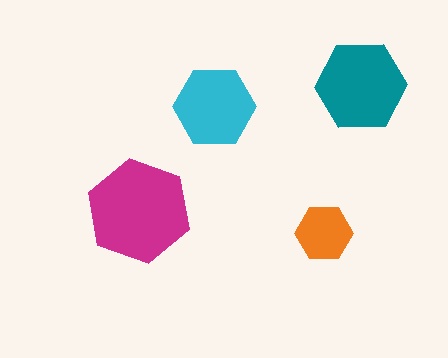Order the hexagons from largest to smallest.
the magenta one, the teal one, the cyan one, the orange one.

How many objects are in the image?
There are 4 objects in the image.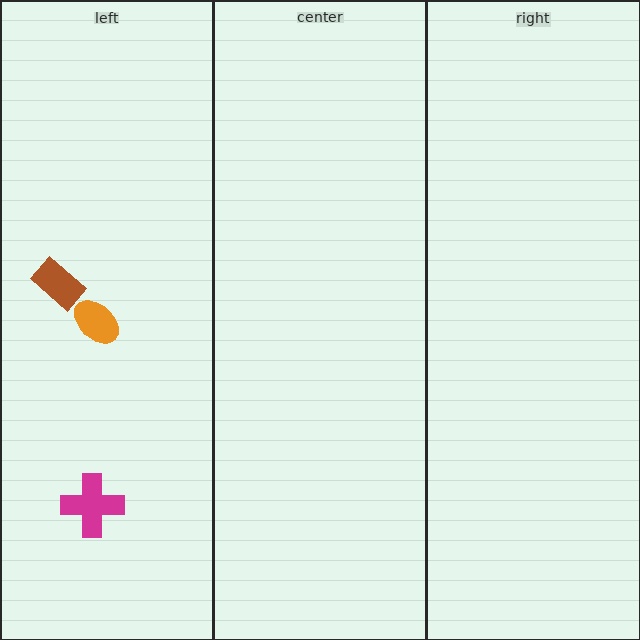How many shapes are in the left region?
3.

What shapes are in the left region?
The brown rectangle, the magenta cross, the orange ellipse.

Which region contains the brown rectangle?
The left region.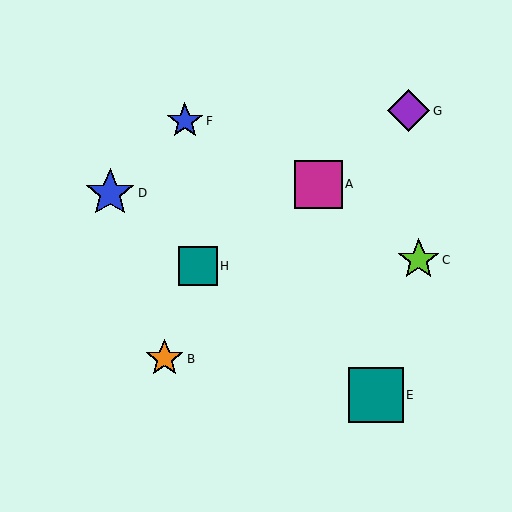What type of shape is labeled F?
Shape F is a blue star.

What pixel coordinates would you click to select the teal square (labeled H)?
Click at (198, 266) to select the teal square H.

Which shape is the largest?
The teal square (labeled E) is the largest.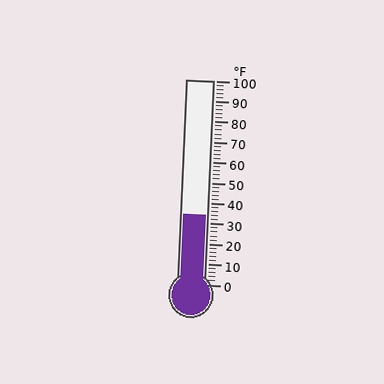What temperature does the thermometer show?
The thermometer shows approximately 34°F.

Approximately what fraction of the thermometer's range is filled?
The thermometer is filled to approximately 35% of its range.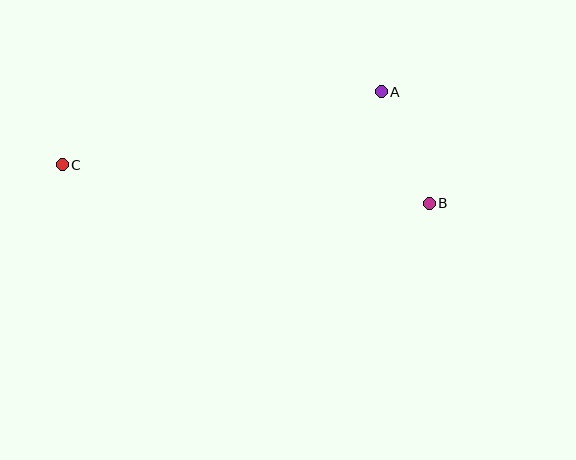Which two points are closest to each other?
Points A and B are closest to each other.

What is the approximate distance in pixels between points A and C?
The distance between A and C is approximately 327 pixels.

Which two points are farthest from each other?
Points B and C are farthest from each other.